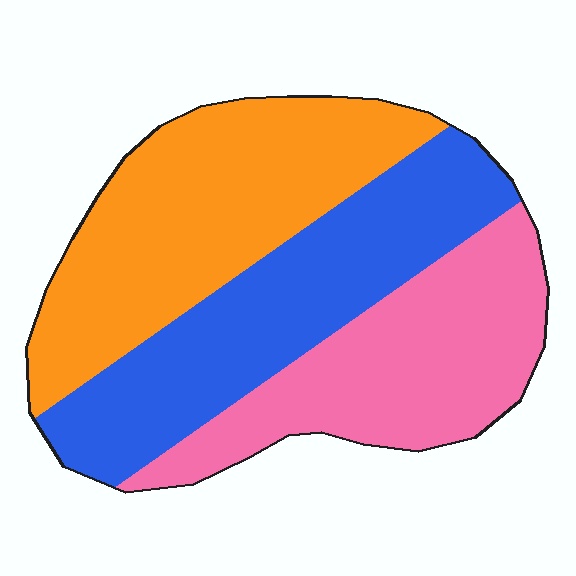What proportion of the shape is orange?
Orange takes up about three eighths (3/8) of the shape.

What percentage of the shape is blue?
Blue covers roughly 35% of the shape.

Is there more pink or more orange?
Orange.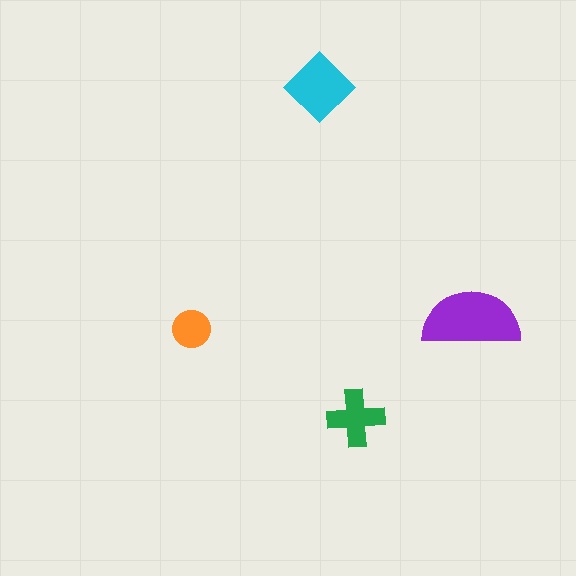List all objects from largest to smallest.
The purple semicircle, the cyan diamond, the green cross, the orange circle.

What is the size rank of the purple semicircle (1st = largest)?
1st.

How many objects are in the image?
There are 4 objects in the image.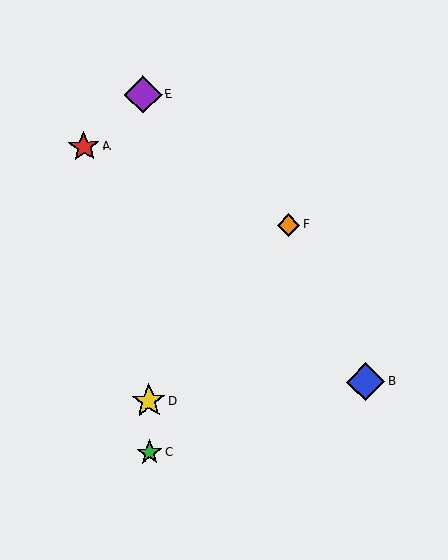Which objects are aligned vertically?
Objects C, D, E are aligned vertically.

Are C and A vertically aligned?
No, C is at x≈150 and A is at x≈84.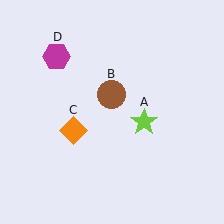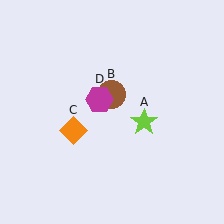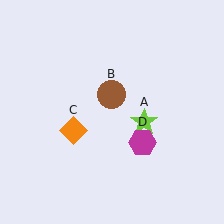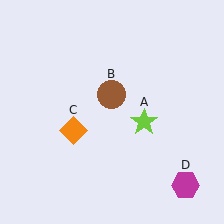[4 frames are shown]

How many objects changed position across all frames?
1 object changed position: magenta hexagon (object D).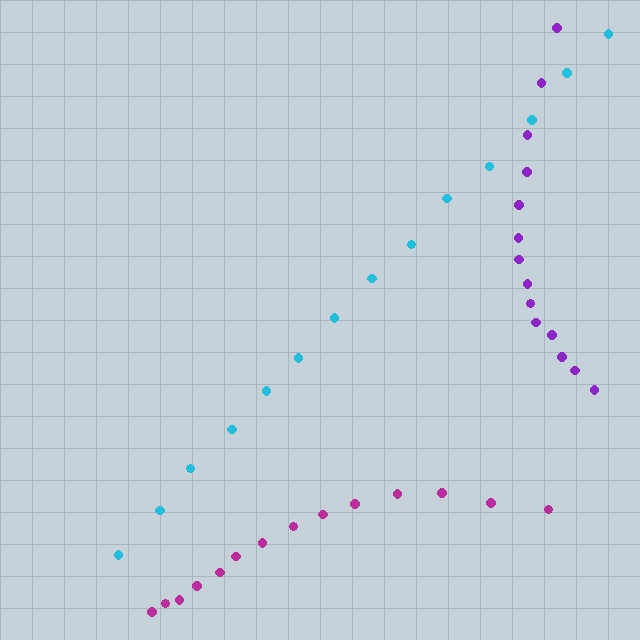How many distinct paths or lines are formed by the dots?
There are 3 distinct paths.